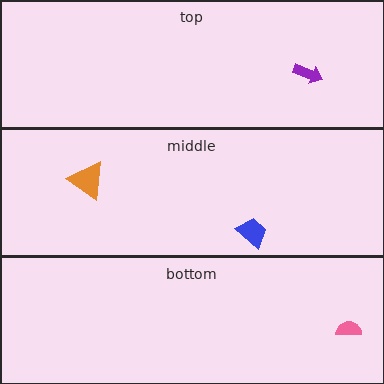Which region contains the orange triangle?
The middle region.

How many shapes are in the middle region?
2.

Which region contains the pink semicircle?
The bottom region.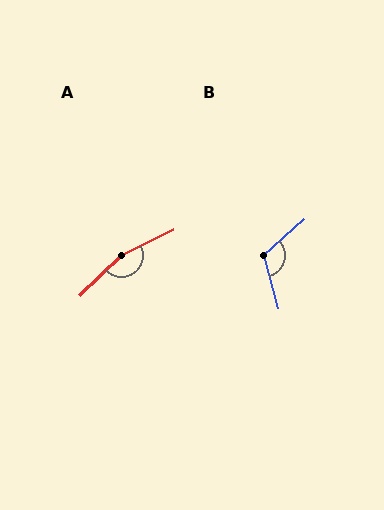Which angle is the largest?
A, at approximately 162 degrees.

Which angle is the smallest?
B, at approximately 116 degrees.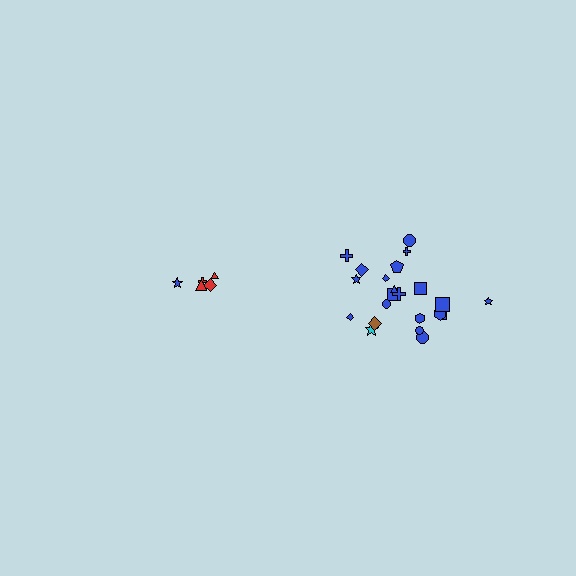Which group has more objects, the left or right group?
The right group.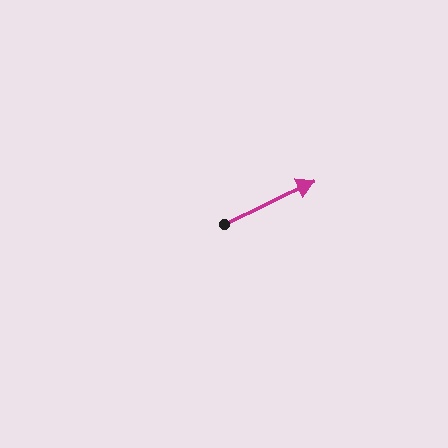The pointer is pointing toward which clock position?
Roughly 2 o'clock.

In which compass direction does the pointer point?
Northeast.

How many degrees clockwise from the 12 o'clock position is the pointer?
Approximately 64 degrees.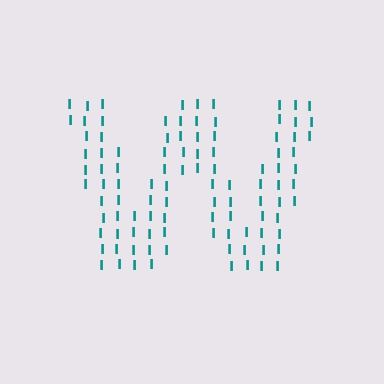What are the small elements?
The small elements are letter I's.